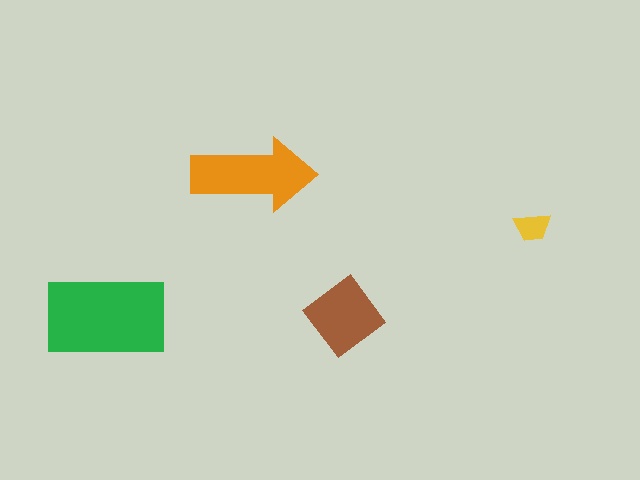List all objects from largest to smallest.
The green rectangle, the orange arrow, the brown diamond, the yellow trapezoid.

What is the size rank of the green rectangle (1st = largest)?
1st.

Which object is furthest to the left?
The green rectangle is leftmost.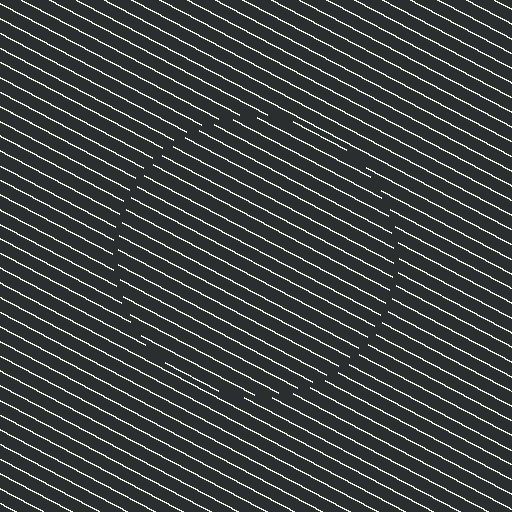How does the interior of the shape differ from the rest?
The interior of the shape contains the same grating, shifted by half a period — the contour is defined by the phase discontinuity where line-ends from the inner and outer gratings abut.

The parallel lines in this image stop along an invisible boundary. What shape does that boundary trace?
An illusory circle. The interior of the shape contains the same grating, shifted by half a period — the contour is defined by the phase discontinuity where line-ends from the inner and outer gratings abut.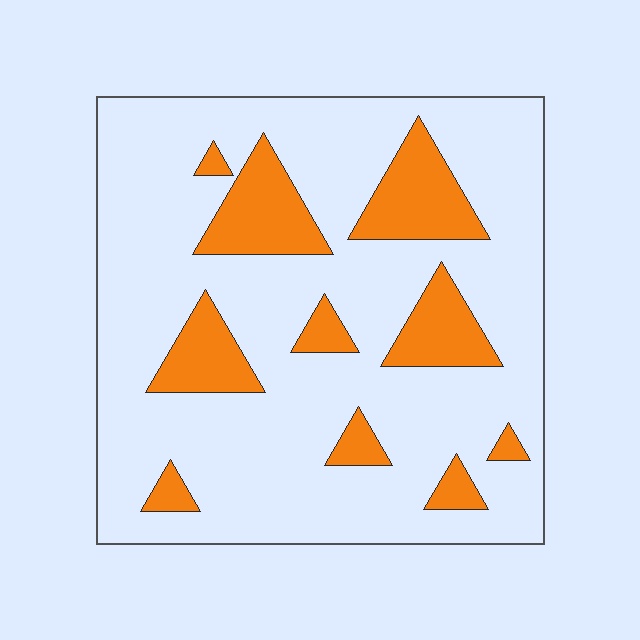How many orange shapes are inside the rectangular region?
10.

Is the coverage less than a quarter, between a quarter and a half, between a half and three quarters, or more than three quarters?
Less than a quarter.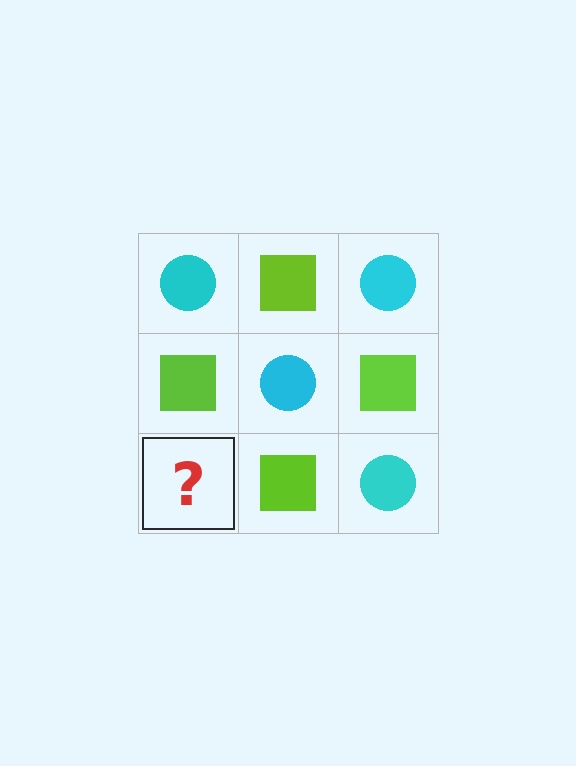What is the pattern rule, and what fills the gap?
The rule is that it alternates cyan circle and lime square in a checkerboard pattern. The gap should be filled with a cyan circle.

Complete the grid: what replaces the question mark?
The question mark should be replaced with a cyan circle.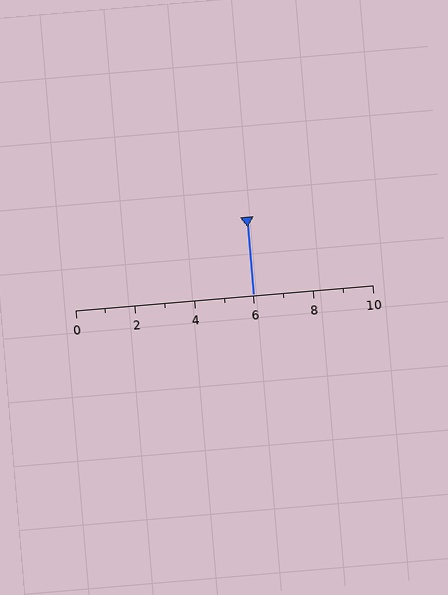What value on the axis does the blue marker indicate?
The marker indicates approximately 6.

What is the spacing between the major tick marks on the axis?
The major ticks are spaced 2 apart.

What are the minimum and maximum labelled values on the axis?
The axis runs from 0 to 10.